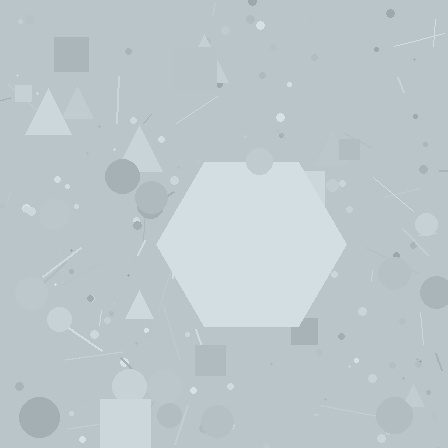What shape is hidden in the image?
A hexagon is hidden in the image.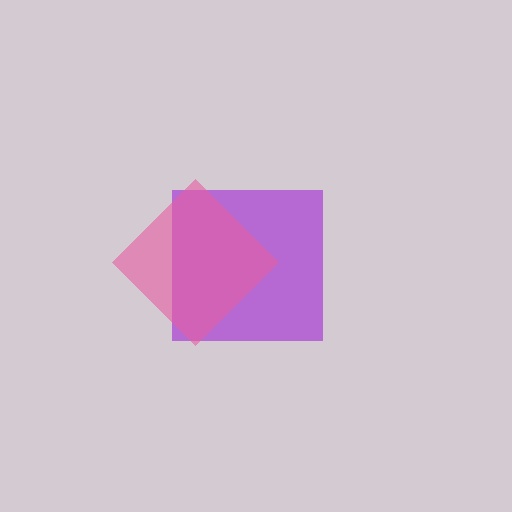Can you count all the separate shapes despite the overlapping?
Yes, there are 2 separate shapes.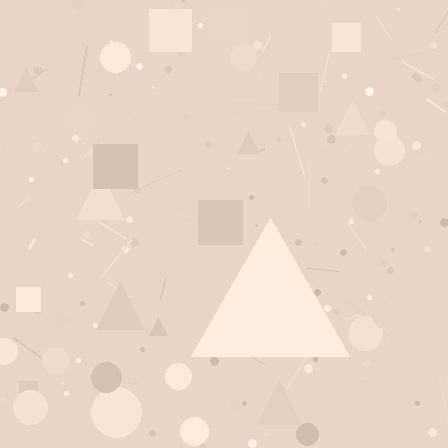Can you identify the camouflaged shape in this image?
The camouflaged shape is a triangle.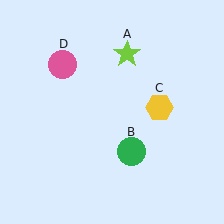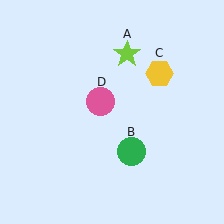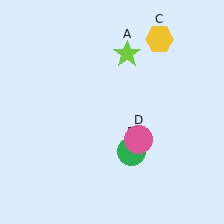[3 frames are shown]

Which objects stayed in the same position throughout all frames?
Lime star (object A) and green circle (object B) remained stationary.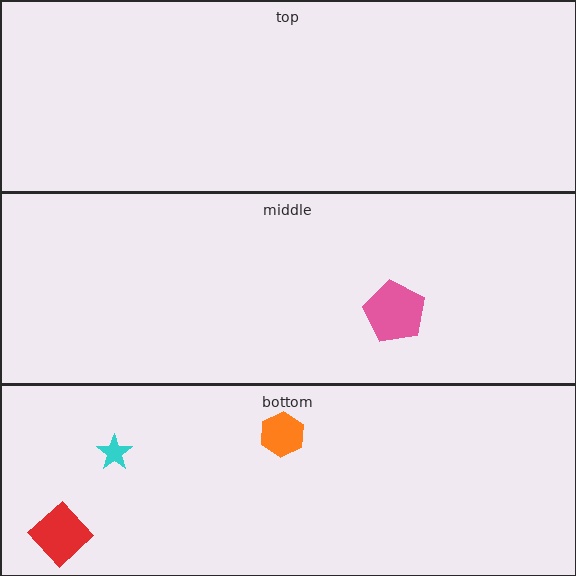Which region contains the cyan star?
The bottom region.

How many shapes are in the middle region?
1.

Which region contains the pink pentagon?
The middle region.